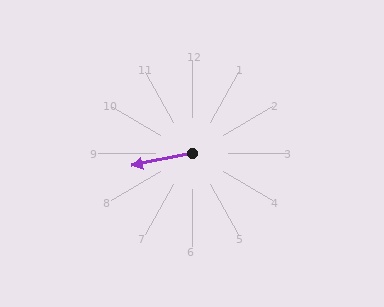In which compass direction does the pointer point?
West.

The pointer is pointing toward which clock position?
Roughly 9 o'clock.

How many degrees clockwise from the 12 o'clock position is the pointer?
Approximately 259 degrees.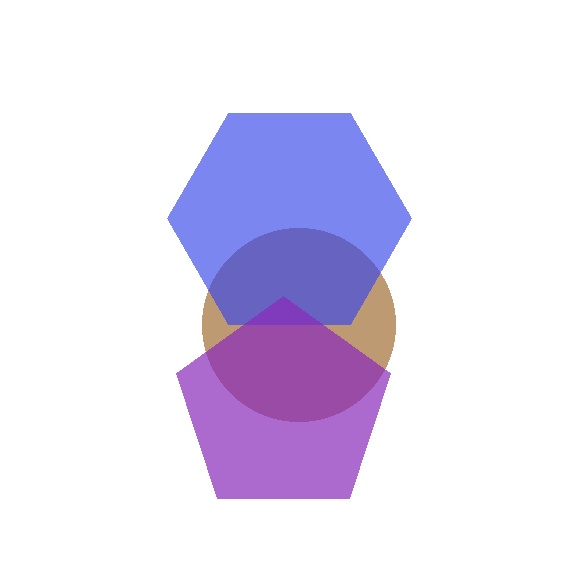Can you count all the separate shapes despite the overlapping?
Yes, there are 3 separate shapes.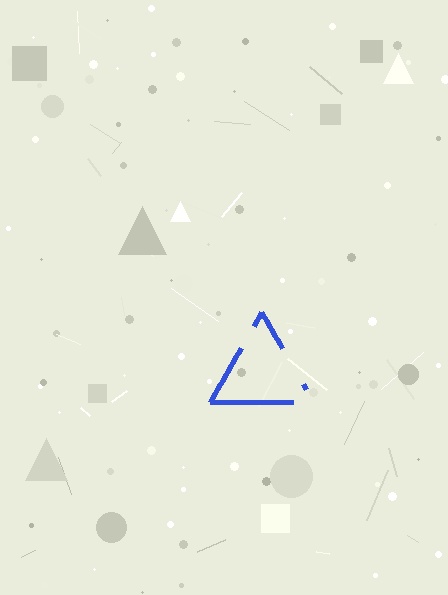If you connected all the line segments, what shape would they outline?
They would outline a triangle.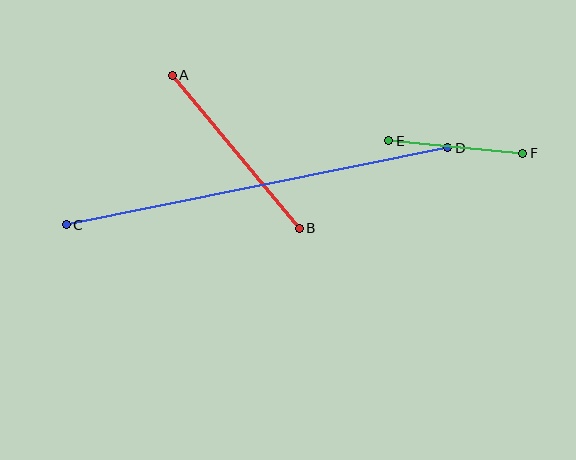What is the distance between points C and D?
The distance is approximately 389 pixels.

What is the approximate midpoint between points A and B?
The midpoint is at approximately (236, 152) pixels.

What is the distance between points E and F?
The distance is approximately 135 pixels.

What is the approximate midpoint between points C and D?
The midpoint is at approximately (257, 186) pixels.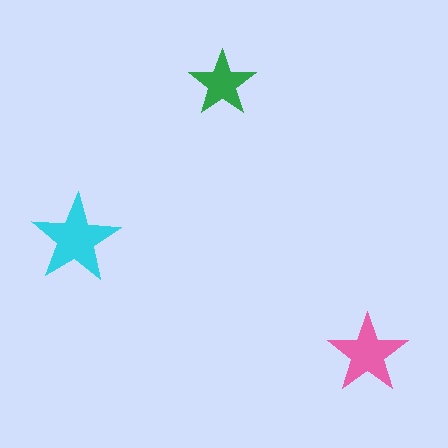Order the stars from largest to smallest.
the cyan one, the pink one, the green one.